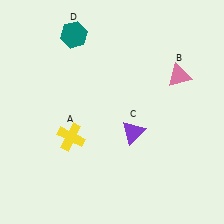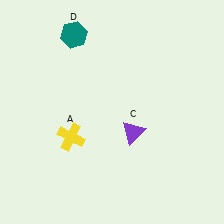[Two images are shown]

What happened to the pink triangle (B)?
The pink triangle (B) was removed in Image 2. It was in the top-right area of Image 1.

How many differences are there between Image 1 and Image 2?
There is 1 difference between the two images.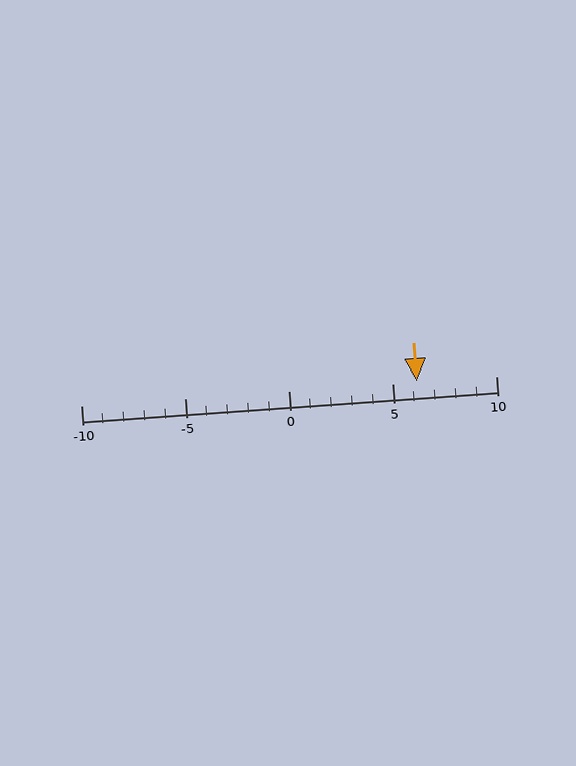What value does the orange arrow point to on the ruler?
The orange arrow points to approximately 6.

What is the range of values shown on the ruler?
The ruler shows values from -10 to 10.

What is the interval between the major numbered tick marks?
The major tick marks are spaced 5 units apart.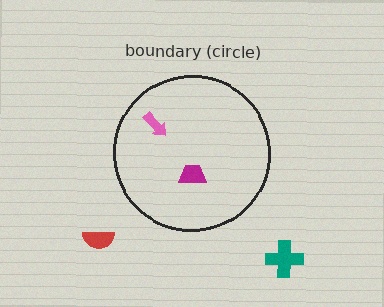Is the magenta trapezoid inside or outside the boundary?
Inside.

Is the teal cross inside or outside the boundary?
Outside.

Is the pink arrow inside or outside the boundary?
Inside.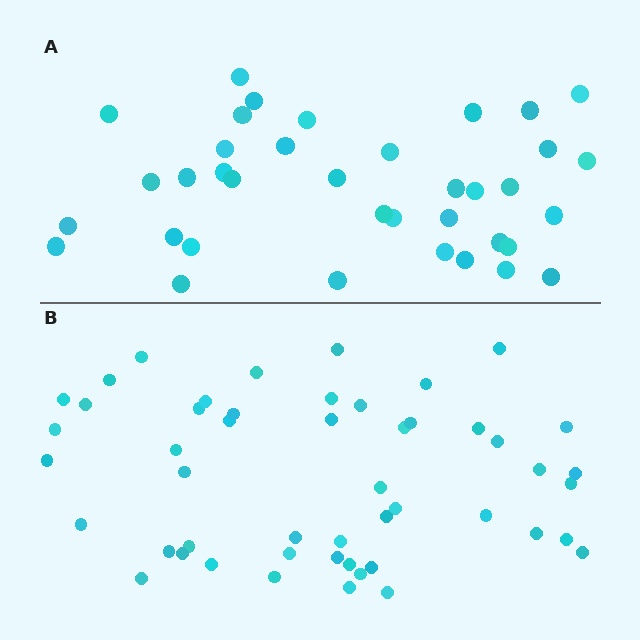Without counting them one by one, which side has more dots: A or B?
Region B (the bottom region) has more dots.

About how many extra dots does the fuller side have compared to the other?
Region B has approximately 15 more dots than region A.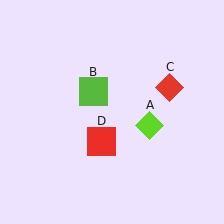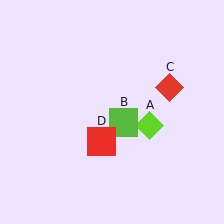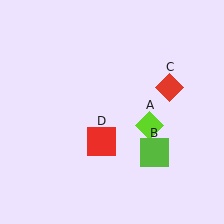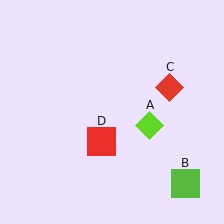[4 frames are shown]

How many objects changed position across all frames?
1 object changed position: lime square (object B).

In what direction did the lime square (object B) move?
The lime square (object B) moved down and to the right.